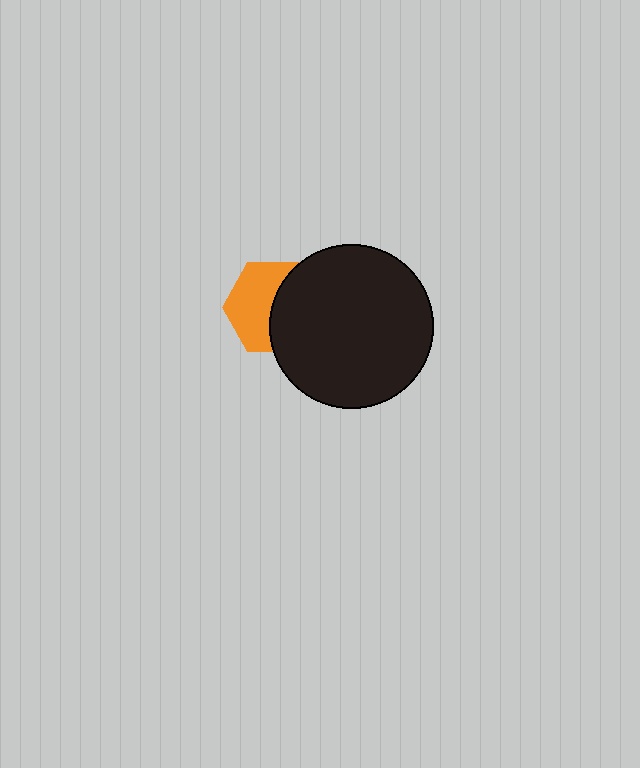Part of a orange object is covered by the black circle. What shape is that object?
It is a hexagon.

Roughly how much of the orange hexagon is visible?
About half of it is visible (roughly 54%).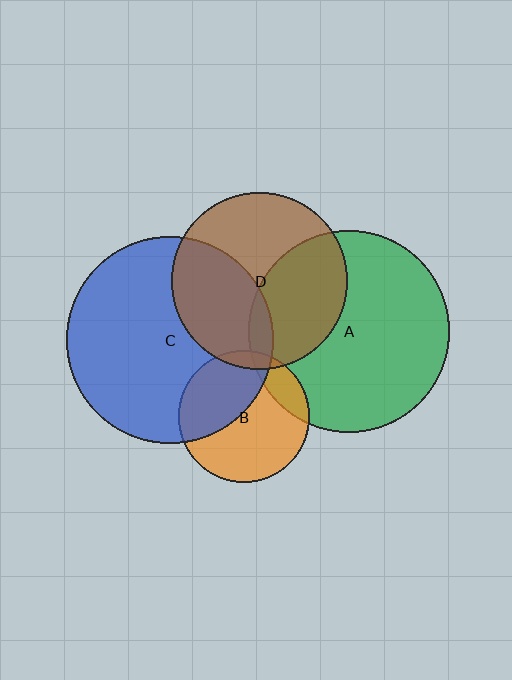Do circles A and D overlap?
Yes.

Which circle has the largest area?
Circle C (blue).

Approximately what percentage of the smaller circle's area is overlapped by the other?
Approximately 40%.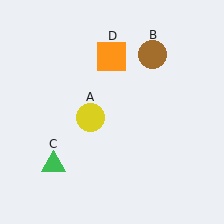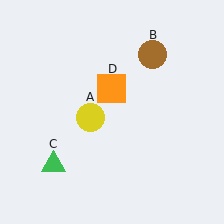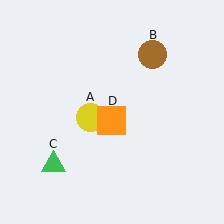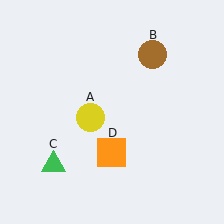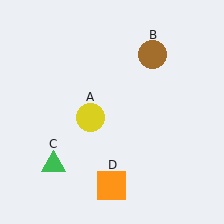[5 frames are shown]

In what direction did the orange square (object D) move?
The orange square (object D) moved down.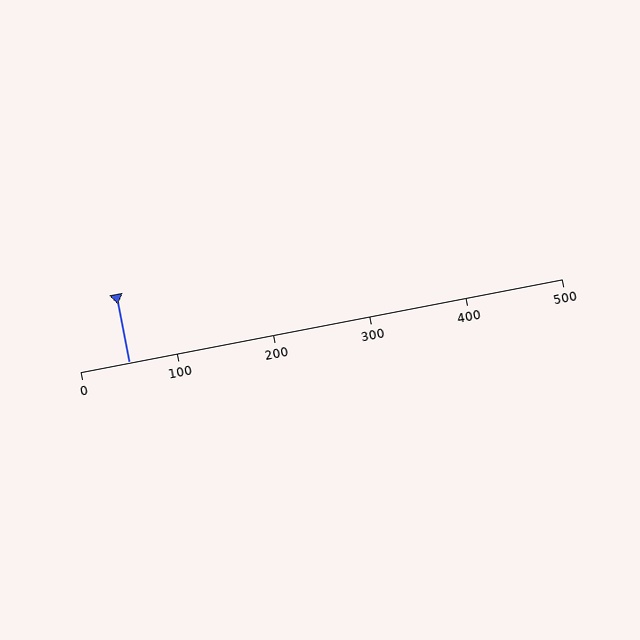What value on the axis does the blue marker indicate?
The marker indicates approximately 50.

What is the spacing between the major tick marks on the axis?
The major ticks are spaced 100 apart.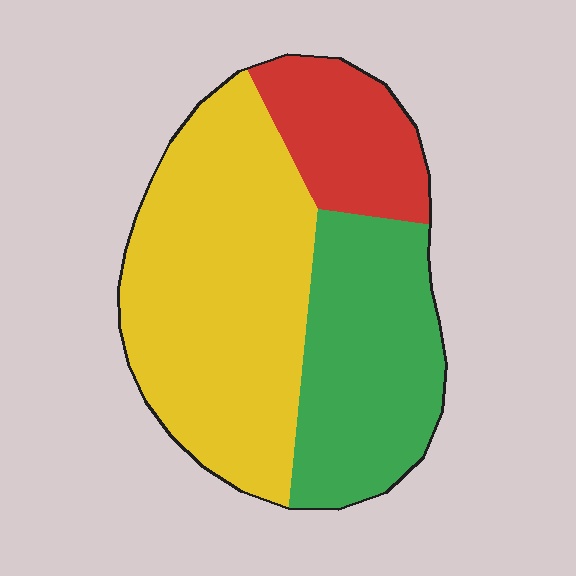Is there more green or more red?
Green.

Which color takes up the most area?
Yellow, at roughly 50%.